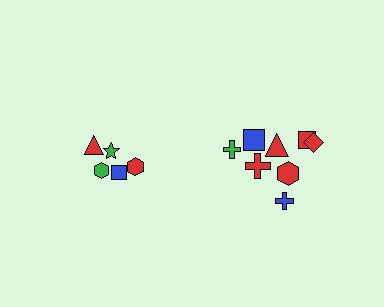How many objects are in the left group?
There are 5 objects.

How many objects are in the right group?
There are 8 objects.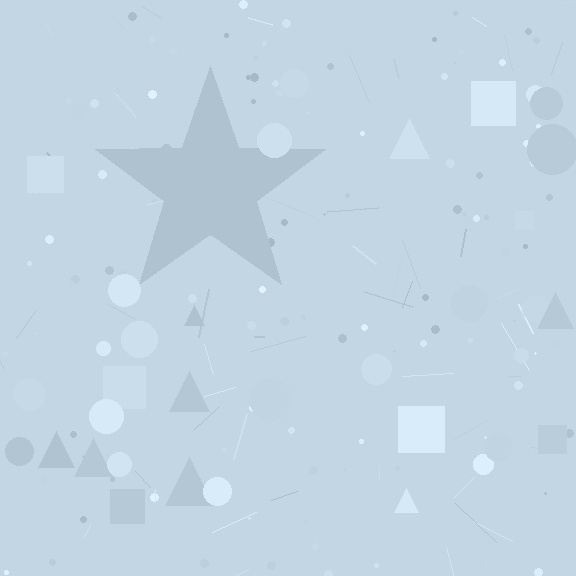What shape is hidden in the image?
A star is hidden in the image.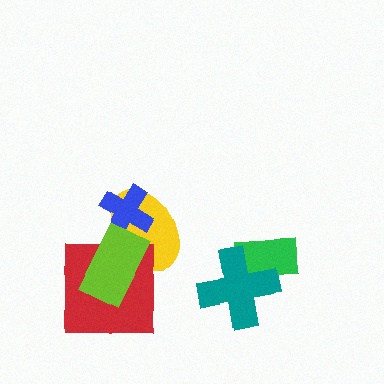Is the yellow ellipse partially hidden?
Yes, it is partially covered by another shape.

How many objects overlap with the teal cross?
1 object overlaps with the teal cross.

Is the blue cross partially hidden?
Yes, it is partially covered by another shape.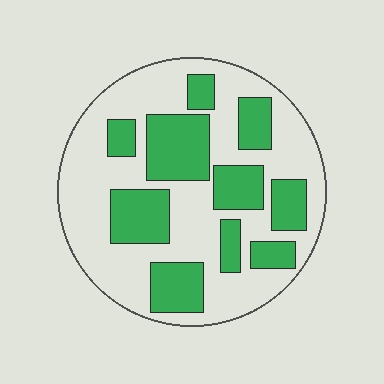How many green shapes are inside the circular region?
10.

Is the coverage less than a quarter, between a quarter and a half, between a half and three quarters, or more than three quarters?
Between a quarter and a half.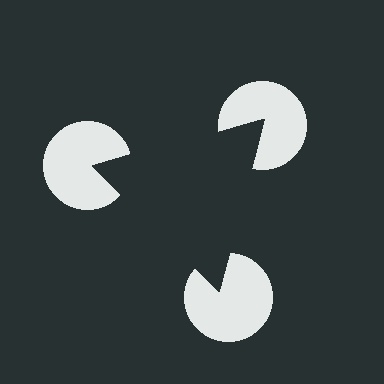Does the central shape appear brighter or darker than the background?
It typically appears slightly darker than the background, even though no actual brightness change is drawn.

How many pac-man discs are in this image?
There are 3 — one at each vertex of the illusory triangle.